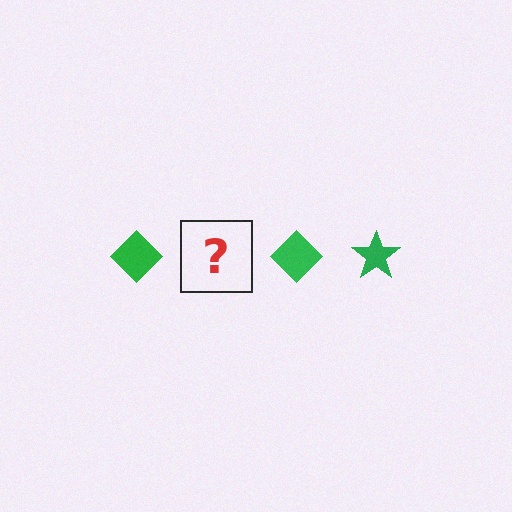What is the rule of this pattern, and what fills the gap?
The rule is that the pattern cycles through diamond, star shapes in green. The gap should be filled with a green star.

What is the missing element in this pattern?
The missing element is a green star.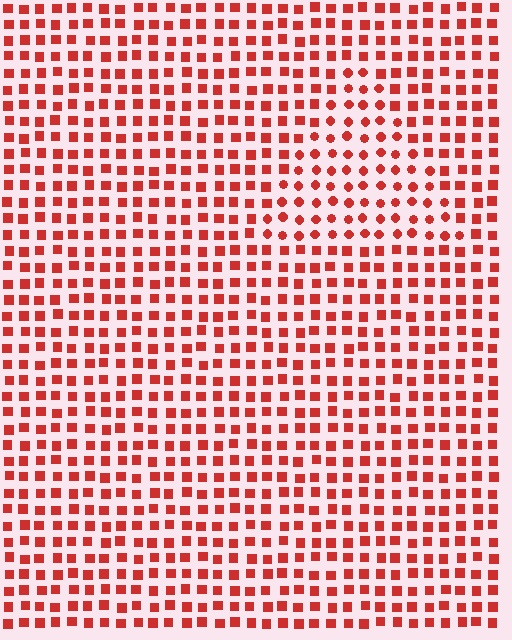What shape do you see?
I see a triangle.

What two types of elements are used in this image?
The image uses circles inside the triangle region and squares outside it.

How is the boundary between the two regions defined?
The boundary is defined by a change in element shape: circles inside vs. squares outside. All elements share the same color and spacing.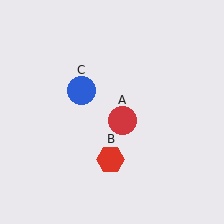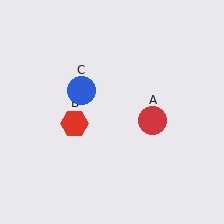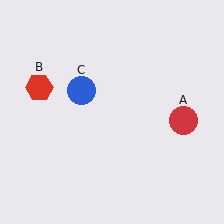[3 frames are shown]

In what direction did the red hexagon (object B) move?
The red hexagon (object B) moved up and to the left.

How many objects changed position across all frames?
2 objects changed position: red circle (object A), red hexagon (object B).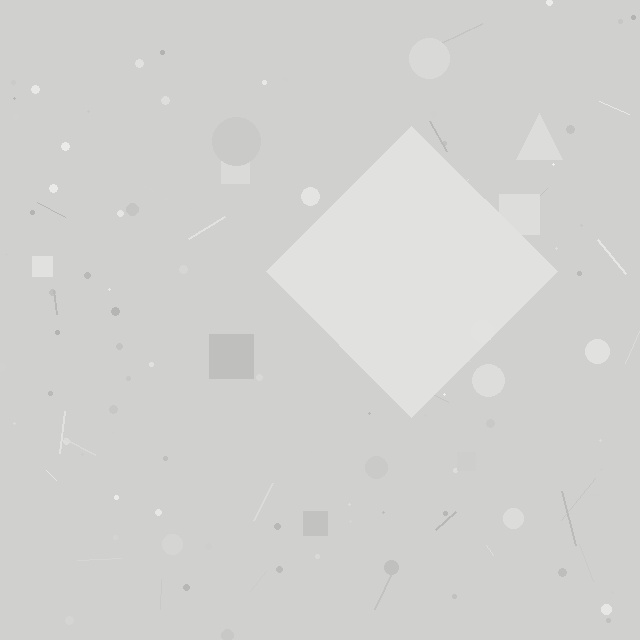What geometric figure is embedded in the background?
A diamond is embedded in the background.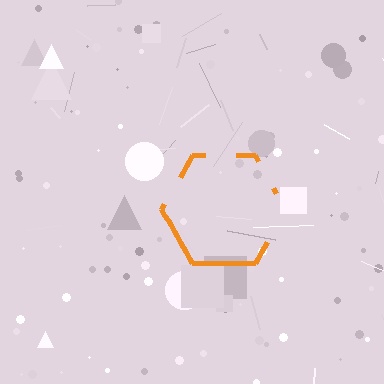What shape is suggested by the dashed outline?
The dashed outline suggests a hexagon.